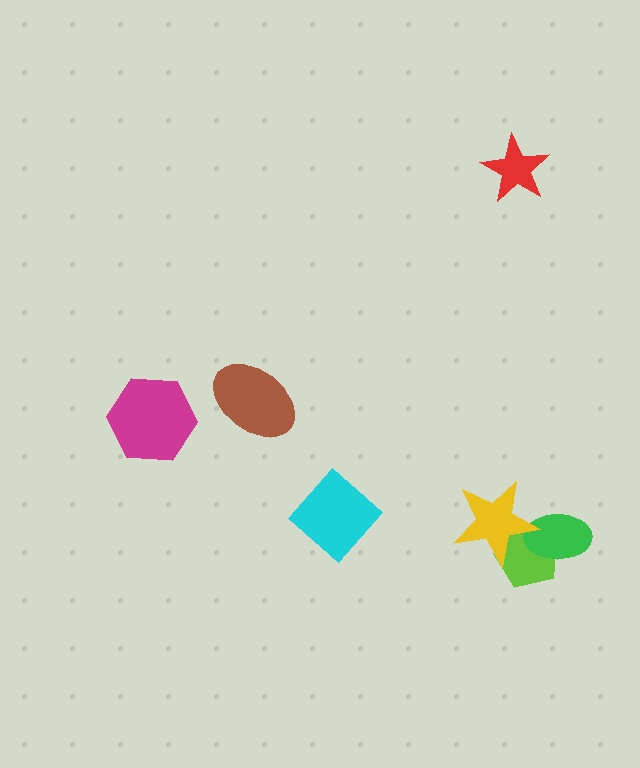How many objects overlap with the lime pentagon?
2 objects overlap with the lime pentagon.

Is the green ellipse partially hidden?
Yes, it is partially covered by another shape.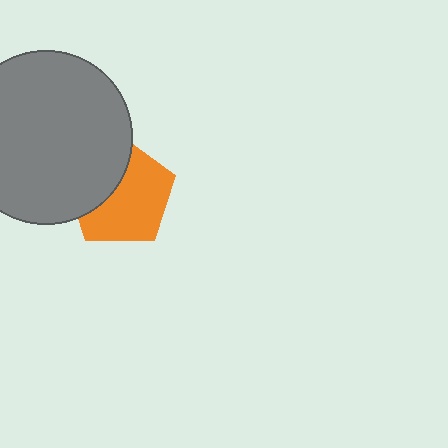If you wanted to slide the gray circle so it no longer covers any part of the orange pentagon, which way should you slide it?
Slide it left — that is the most direct way to separate the two shapes.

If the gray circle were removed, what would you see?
You would see the complete orange pentagon.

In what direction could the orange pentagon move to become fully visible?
The orange pentagon could move right. That would shift it out from behind the gray circle entirely.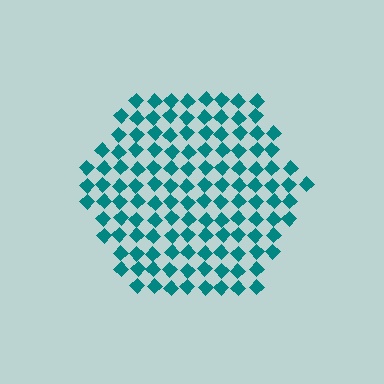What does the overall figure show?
The overall figure shows a hexagon.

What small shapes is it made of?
It is made of small diamonds.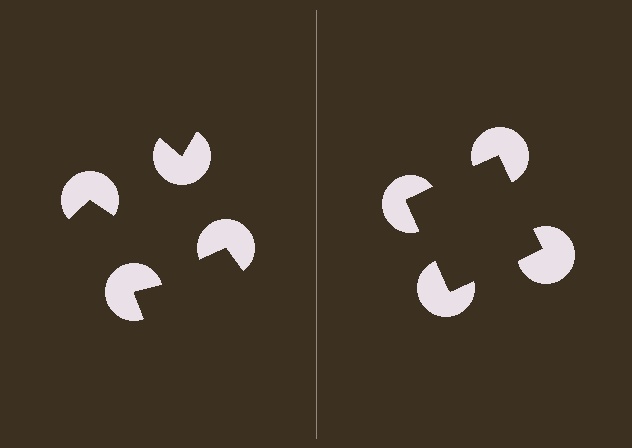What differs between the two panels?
The pac-man discs are positioned identically on both sides; only the wedge orientations differ. On the right they align to a square; on the left they are misaligned.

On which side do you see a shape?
An illusory square appears on the right side. On the left side the wedge cuts are rotated, so no coherent shape forms.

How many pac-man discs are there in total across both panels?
8 — 4 on each side.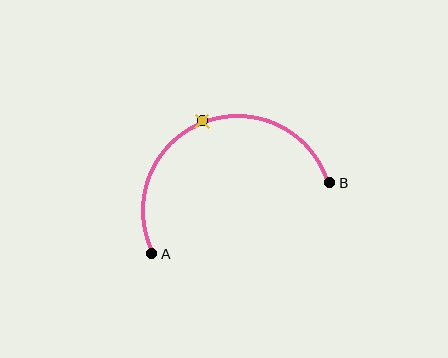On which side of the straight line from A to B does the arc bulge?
The arc bulges above the straight line connecting A and B.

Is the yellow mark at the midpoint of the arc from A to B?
Yes. The yellow mark lies on the arc at equal arc-length from both A and B — it is the arc midpoint.